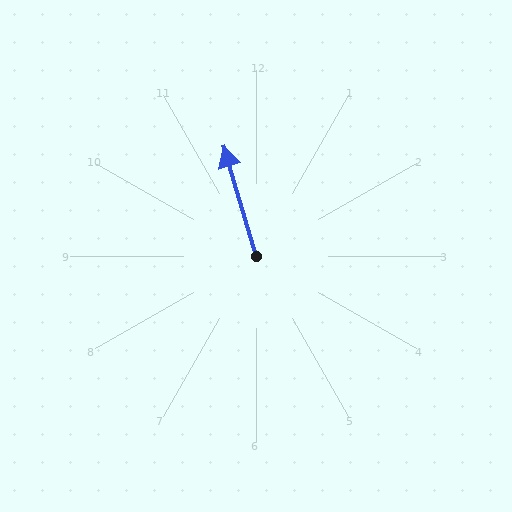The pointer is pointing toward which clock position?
Roughly 11 o'clock.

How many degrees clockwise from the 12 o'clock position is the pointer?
Approximately 343 degrees.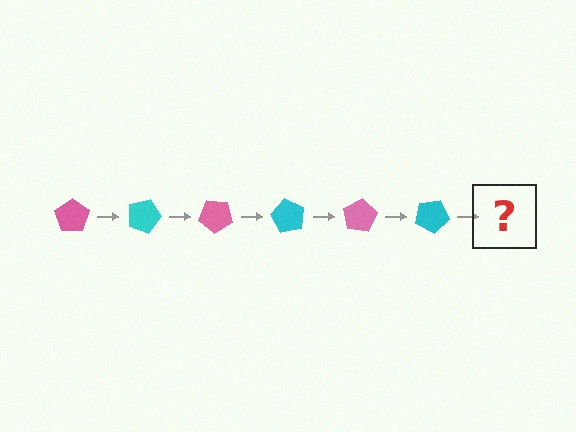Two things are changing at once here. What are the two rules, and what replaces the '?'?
The two rules are that it rotates 20 degrees each step and the color cycles through pink and cyan. The '?' should be a pink pentagon, rotated 120 degrees from the start.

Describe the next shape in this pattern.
It should be a pink pentagon, rotated 120 degrees from the start.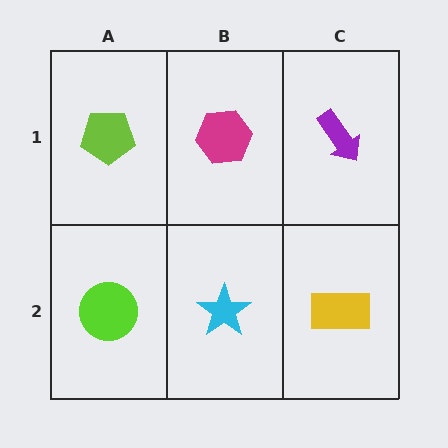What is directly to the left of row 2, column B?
A lime circle.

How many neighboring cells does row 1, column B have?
3.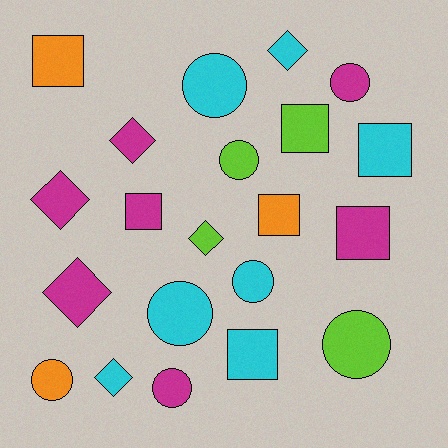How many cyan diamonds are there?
There are 2 cyan diamonds.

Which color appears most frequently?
Cyan, with 7 objects.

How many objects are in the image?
There are 21 objects.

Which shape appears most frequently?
Circle, with 8 objects.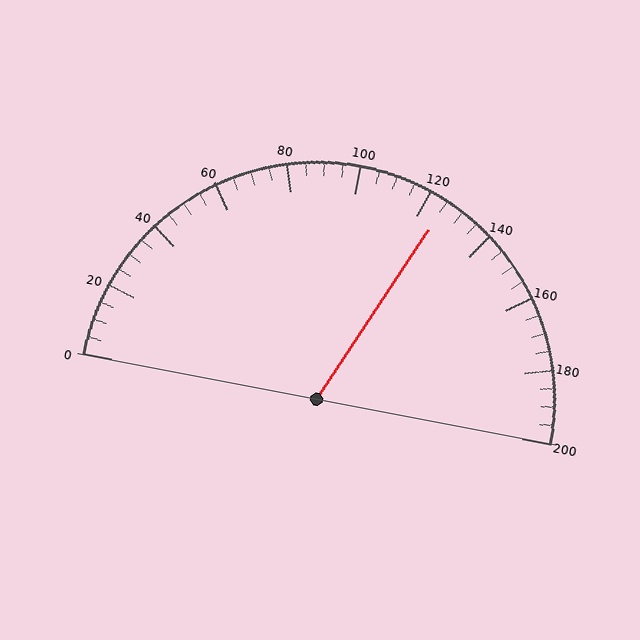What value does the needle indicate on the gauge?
The needle indicates approximately 125.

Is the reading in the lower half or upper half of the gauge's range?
The reading is in the upper half of the range (0 to 200).